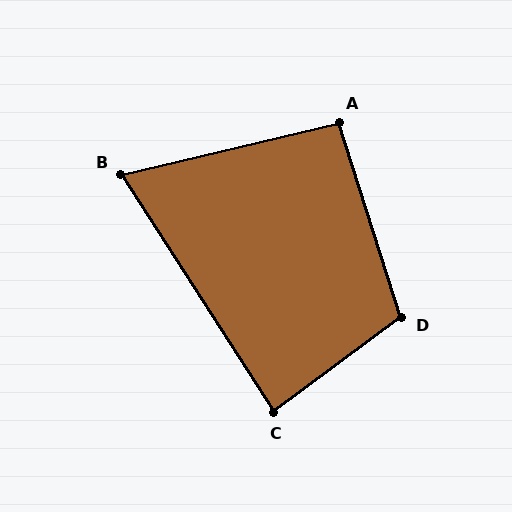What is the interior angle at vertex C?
Approximately 86 degrees (approximately right).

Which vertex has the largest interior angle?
D, at approximately 109 degrees.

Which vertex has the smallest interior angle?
B, at approximately 71 degrees.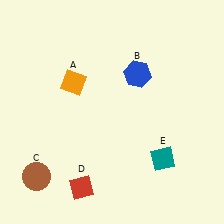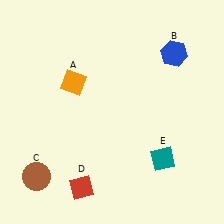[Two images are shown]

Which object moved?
The blue hexagon (B) moved right.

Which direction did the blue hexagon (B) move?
The blue hexagon (B) moved right.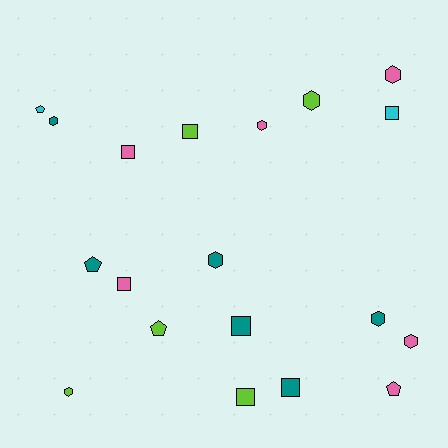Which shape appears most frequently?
Hexagon, with 8 objects.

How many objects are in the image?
There are 19 objects.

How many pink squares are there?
There are 2 pink squares.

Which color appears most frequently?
Pink, with 6 objects.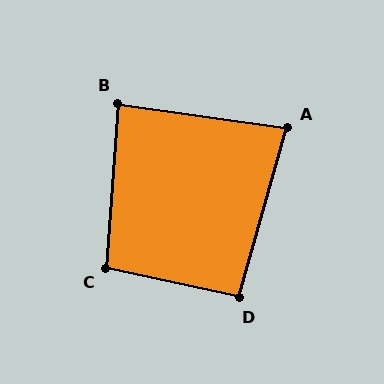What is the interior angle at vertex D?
Approximately 94 degrees (approximately right).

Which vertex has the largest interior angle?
C, at approximately 98 degrees.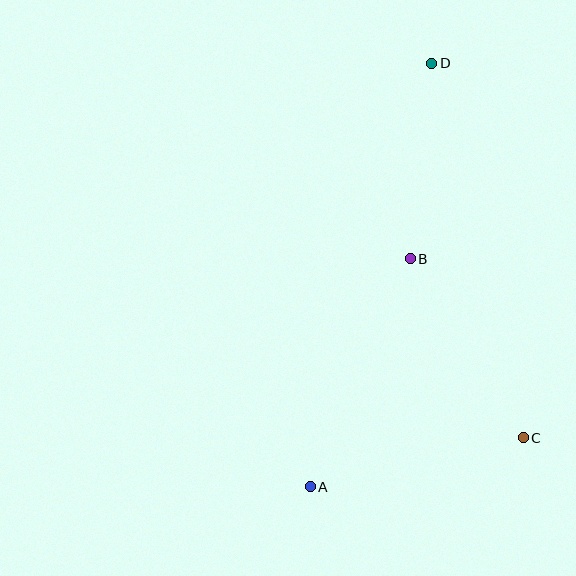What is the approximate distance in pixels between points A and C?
The distance between A and C is approximately 219 pixels.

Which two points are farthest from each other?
Points A and D are farthest from each other.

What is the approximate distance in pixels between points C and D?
The distance between C and D is approximately 385 pixels.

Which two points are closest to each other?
Points B and D are closest to each other.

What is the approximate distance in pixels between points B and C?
The distance between B and C is approximately 211 pixels.